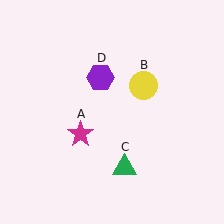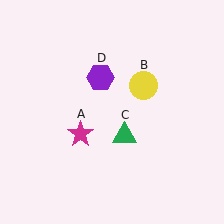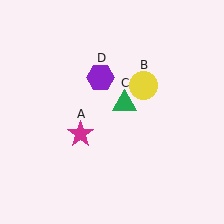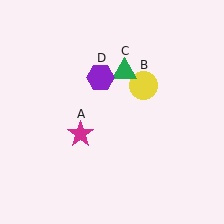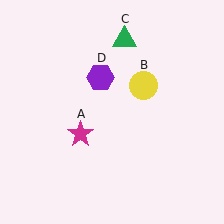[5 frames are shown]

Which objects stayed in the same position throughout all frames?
Magenta star (object A) and yellow circle (object B) and purple hexagon (object D) remained stationary.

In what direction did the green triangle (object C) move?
The green triangle (object C) moved up.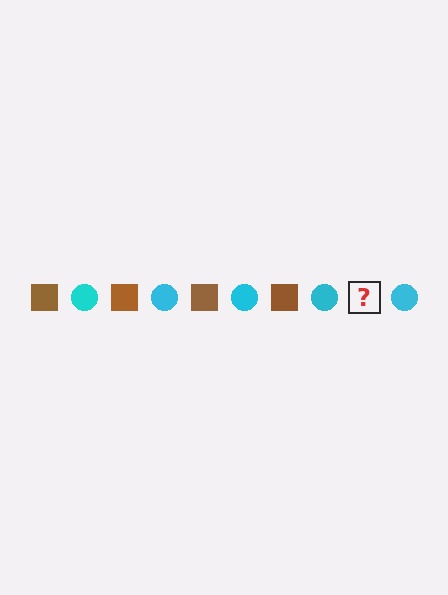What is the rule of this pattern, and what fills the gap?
The rule is that the pattern alternates between brown square and cyan circle. The gap should be filled with a brown square.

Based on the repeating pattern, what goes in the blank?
The blank should be a brown square.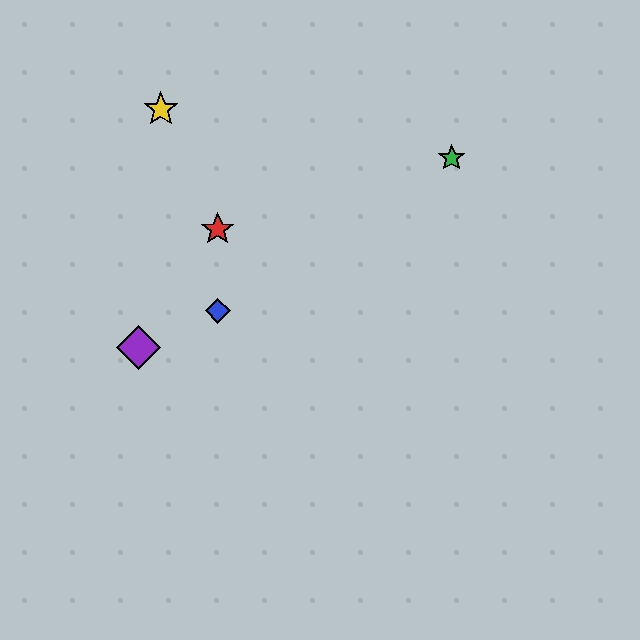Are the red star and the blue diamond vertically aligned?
Yes, both are at x≈218.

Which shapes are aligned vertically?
The red star, the blue diamond are aligned vertically.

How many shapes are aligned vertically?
2 shapes (the red star, the blue diamond) are aligned vertically.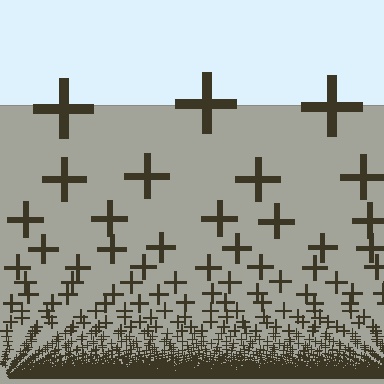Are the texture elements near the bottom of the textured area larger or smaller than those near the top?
Smaller. The gradient is inverted — elements near the bottom are smaller and denser.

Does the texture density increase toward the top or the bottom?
Density increases toward the bottom.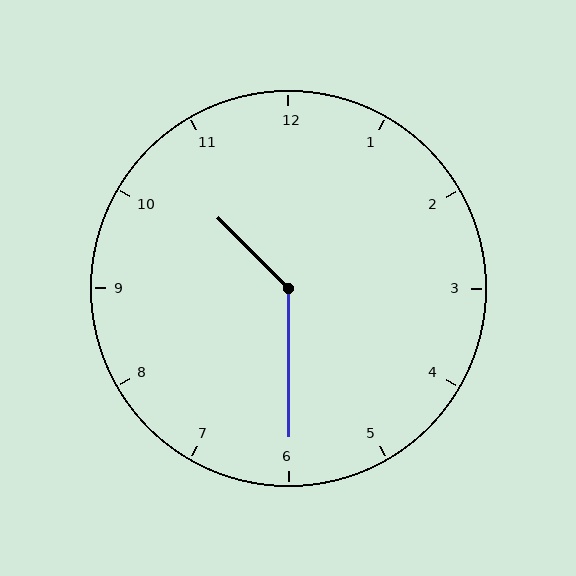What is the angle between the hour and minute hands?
Approximately 135 degrees.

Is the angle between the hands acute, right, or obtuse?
It is obtuse.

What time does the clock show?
10:30.